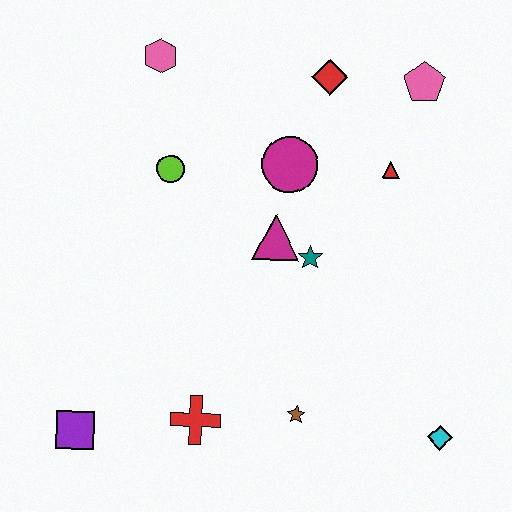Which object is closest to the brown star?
The red cross is closest to the brown star.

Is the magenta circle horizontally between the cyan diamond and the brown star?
No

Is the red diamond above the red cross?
Yes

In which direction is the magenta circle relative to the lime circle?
The magenta circle is to the right of the lime circle.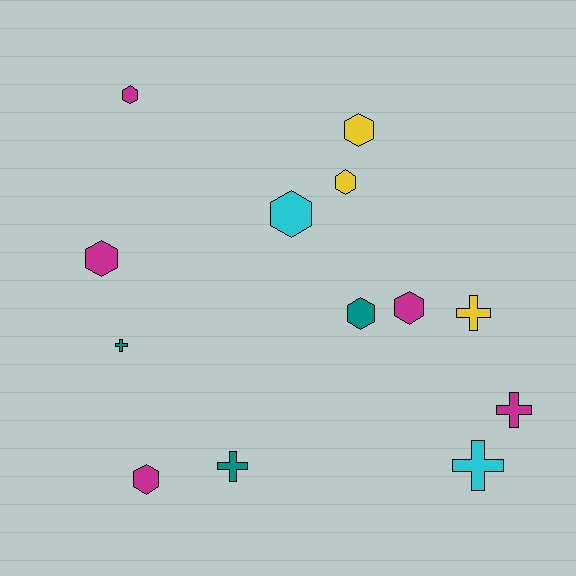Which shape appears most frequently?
Hexagon, with 8 objects.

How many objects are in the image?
There are 13 objects.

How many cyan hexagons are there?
There is 1 cyan hexagon.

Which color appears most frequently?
Magenta, with 5 objects.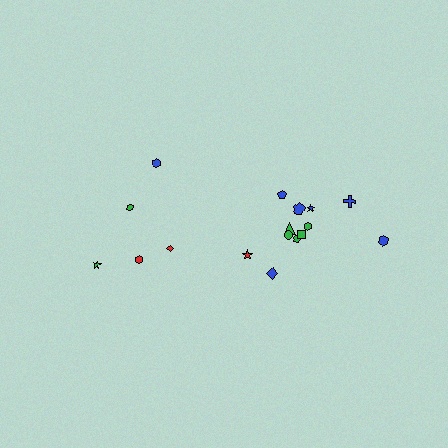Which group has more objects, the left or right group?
The right group.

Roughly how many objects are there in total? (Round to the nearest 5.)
Roughly 15 objects in total.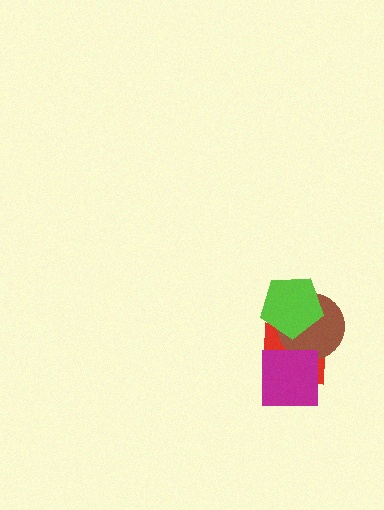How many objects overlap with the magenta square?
1 object overlaps with the magenta square.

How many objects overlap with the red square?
3 objects overlap with the red square.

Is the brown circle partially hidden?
Yes, it is partially covered by another shape.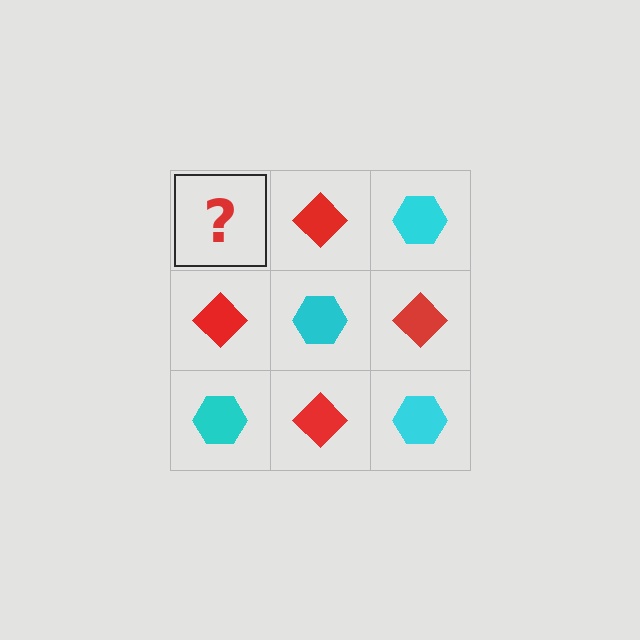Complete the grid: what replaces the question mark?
The question mark should be replaced with a cyan hexagon.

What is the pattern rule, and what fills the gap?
The rule is that it alternates cyan hexagon and red diamond in a checkerboard pattern. The gap should be filled with a cyan hexagon.